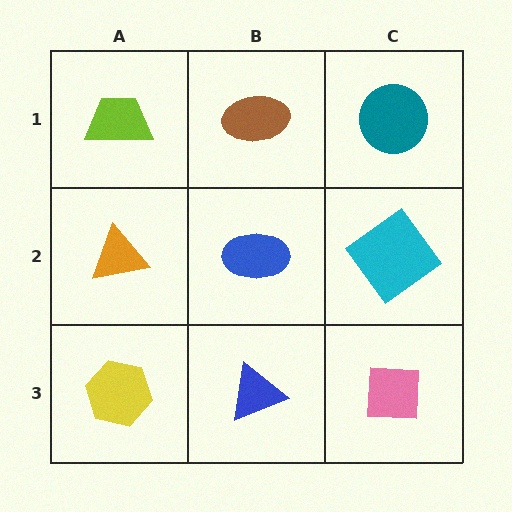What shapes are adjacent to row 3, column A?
An orange triangle (row 2, column A), a blue triangle (row 3, column B).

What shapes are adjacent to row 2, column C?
A teal circle (row 1, column C), a pink square (row 3, column C), a blue ellipse (row 2, column B).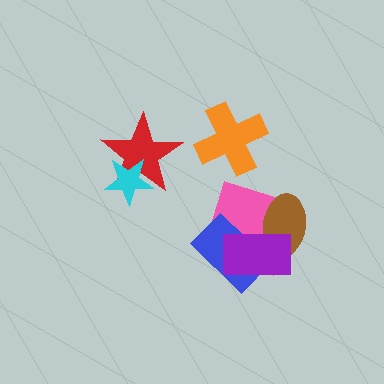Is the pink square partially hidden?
Yes, it is partially covered by another shape.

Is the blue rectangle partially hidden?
Yes, it is partially covered by another shape.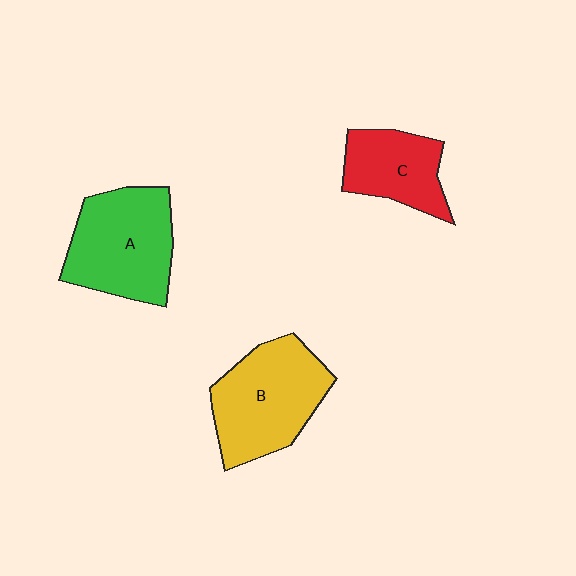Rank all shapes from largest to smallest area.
From largest to smallest: B (yellow), A (green), C (red).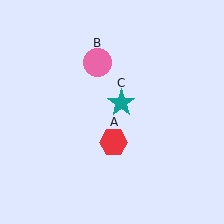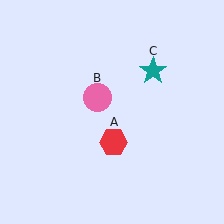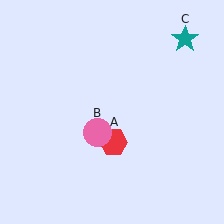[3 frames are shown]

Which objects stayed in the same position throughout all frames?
Red hexagon (object A) remained stationary.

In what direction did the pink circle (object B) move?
The pink circle (object B) moved down.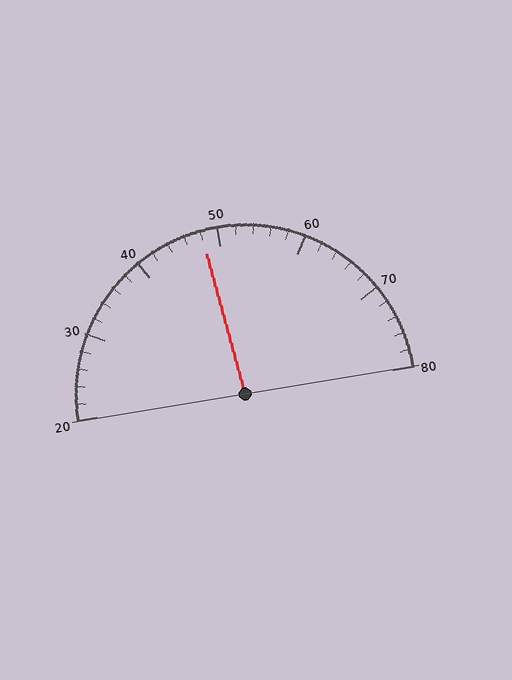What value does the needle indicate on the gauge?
The needle indicates approximately 48.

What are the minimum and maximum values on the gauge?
The gauge ranges from 20 to 80.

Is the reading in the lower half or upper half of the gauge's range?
The reading is in the lower half of the range (20 to 80).